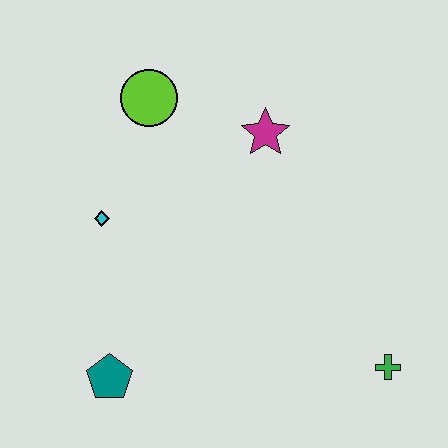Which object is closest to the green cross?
The magenta star is closest to the green cross.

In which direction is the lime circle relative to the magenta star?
The lime circle is to the left of the magenta star.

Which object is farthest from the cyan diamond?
The green cross is farthest from the cyan diamond.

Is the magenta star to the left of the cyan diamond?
No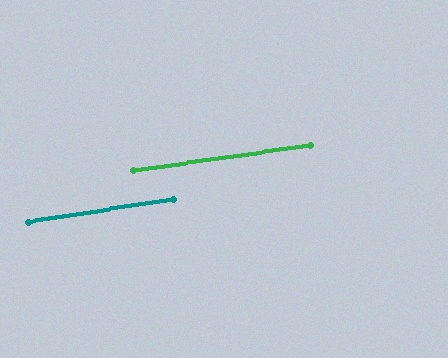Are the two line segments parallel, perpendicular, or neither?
Parallel — their directions differ by only 0.6°.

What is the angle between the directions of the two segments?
Approximately 1 degree.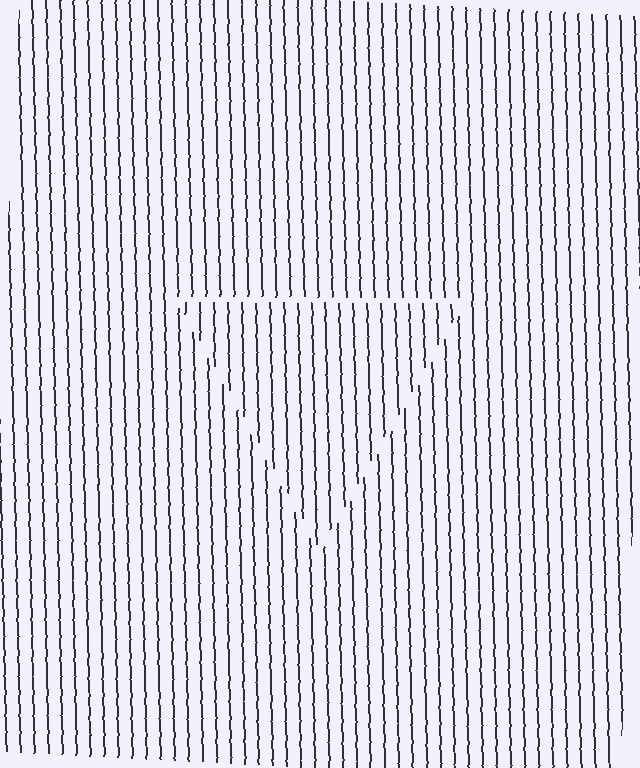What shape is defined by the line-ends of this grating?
An illusory triangle. The interior of the shape contains the same grating, shifted by half a period — the contour is defined by the phase discontinuity where line-ends from the inner and outer gratings abut.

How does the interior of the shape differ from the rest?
The interior of the shape contains the same grating, shifted by half a period — the contour is defined by the phase discontinuity where line-ends from the inner and outer gratings abut.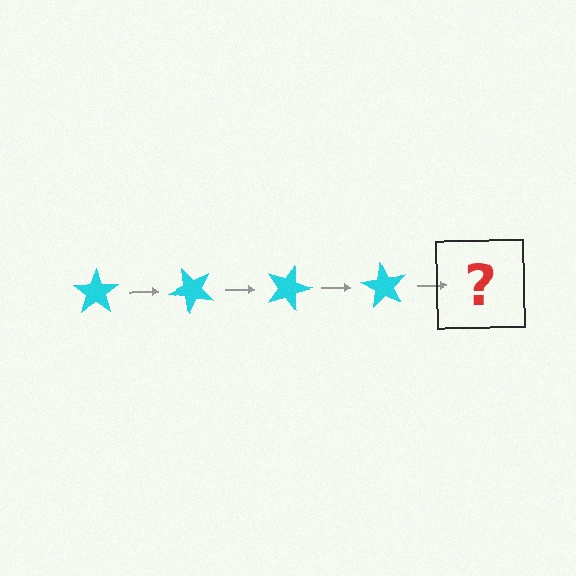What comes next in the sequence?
The next element should be a cyan star rotated 180 degrees.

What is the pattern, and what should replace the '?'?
The pattern is that the star rotates 45 degrees each step. The '?' should be a cyan star rotated 180 degrees.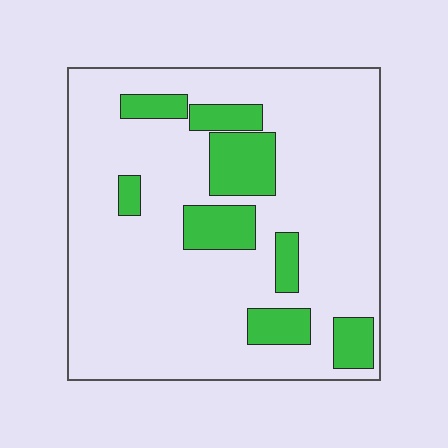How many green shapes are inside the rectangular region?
8.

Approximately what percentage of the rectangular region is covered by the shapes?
Approximately 20%.